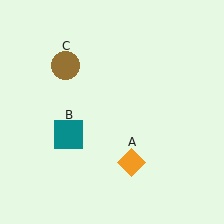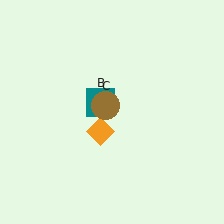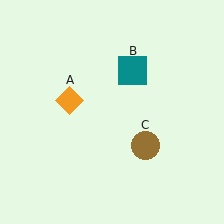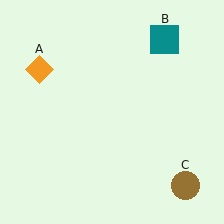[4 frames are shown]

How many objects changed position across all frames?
3 objects changed position: orange diamond (object A), teal square (object B), brown circle (object C).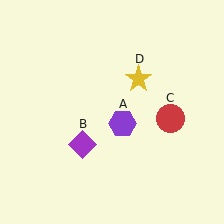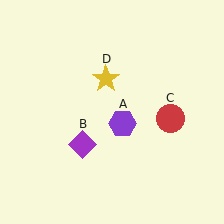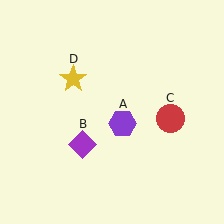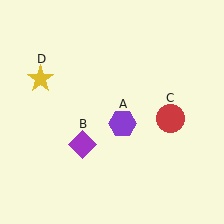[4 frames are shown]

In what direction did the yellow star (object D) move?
The yellow star (object D) moved left.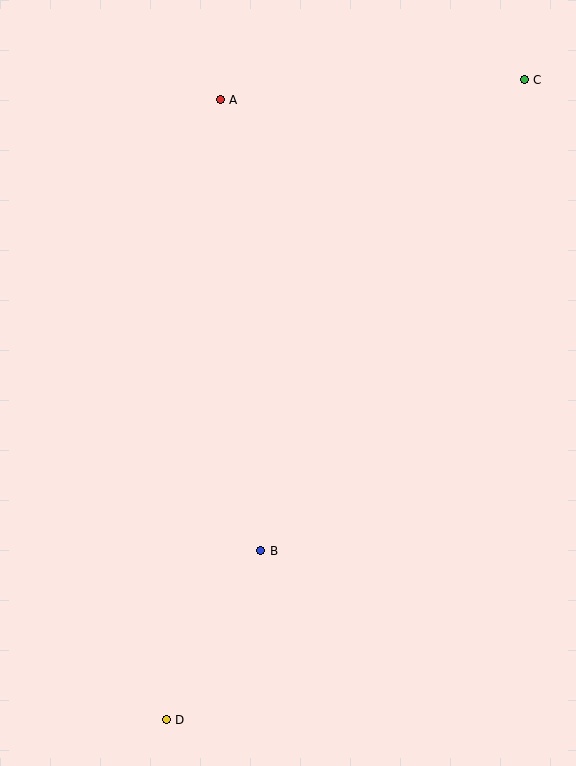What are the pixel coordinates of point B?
Point B is at (261, 551).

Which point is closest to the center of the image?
Point B at (261, 551) is closest to the center.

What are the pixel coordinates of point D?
Point D is at (166, 720).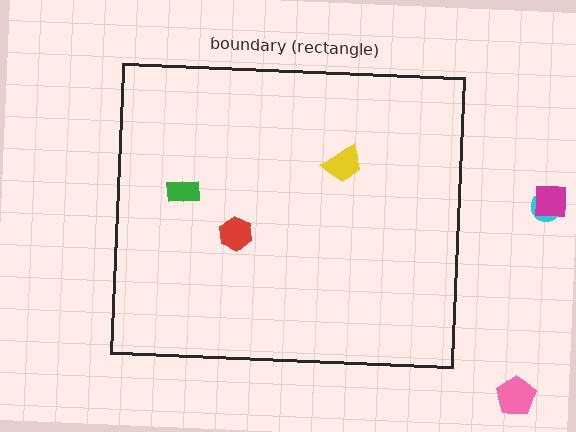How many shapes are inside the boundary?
3 inside, 3 outside.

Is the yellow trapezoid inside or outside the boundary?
Inside.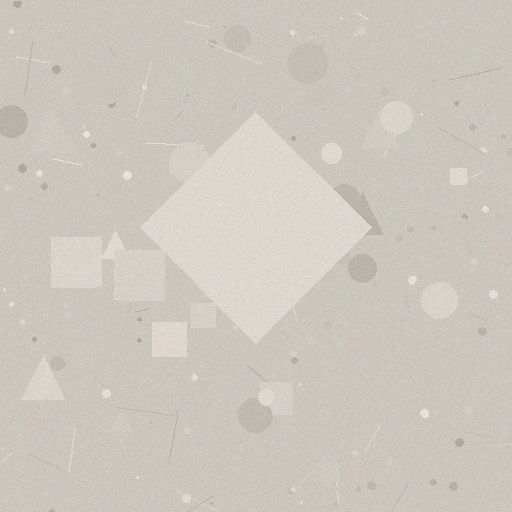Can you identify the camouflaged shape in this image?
The camouflaged shape is a diamond.